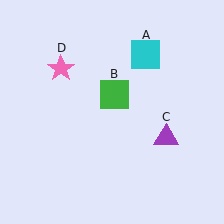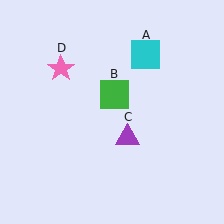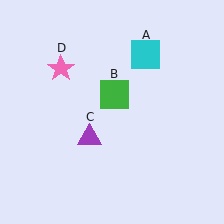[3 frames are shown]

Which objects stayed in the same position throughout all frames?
Cyan square (object A) and green square (object B) and pink star (object D) remained stationary.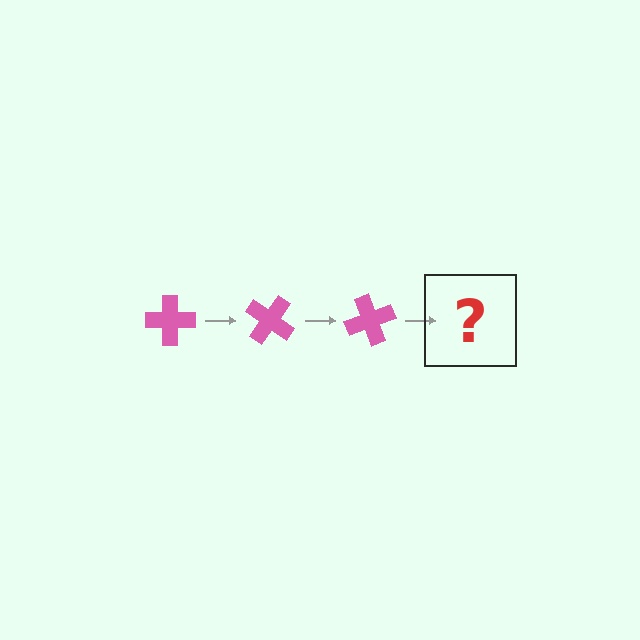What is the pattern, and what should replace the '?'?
The pattern is that the cross rotates 35 degrees each step. The '?' should be a pink cross rotated 105 degrees.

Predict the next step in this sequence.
The next step is a pink cross rotated 105 degrees.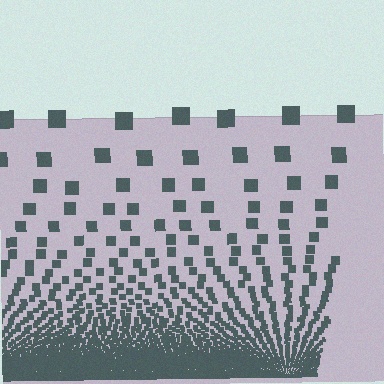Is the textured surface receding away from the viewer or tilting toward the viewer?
The surface appears to tilt toward the viewer. Texture elements get larger and sparser toward the top.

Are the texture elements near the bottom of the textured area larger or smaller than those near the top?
Smaller. The gradient is inverted — elements near the bottom are smaller and denser.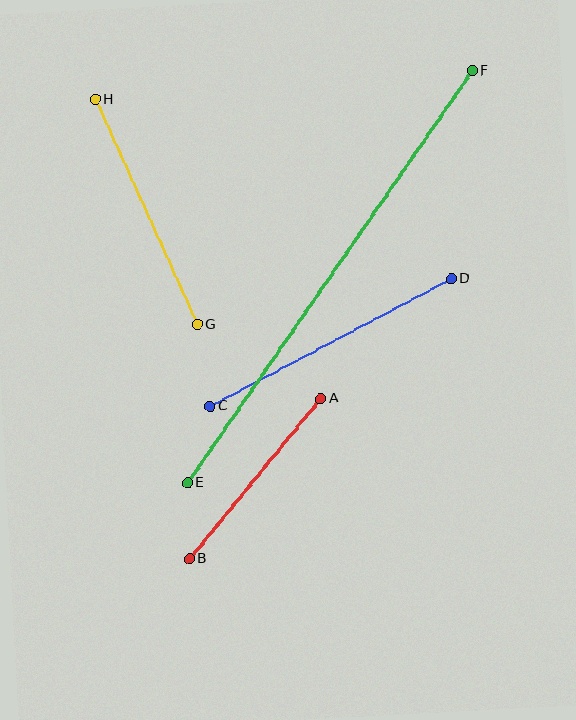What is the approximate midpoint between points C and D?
The midpoint is at approximately (331, 343) pixels.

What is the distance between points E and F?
The distance is approximately 501 pixels.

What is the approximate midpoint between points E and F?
The midpoint is at approximately (330, 277) pixels.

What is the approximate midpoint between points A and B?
The midpoint is at approximately (255, 478) pixels.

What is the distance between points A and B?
The distance is approximately 207 pixels.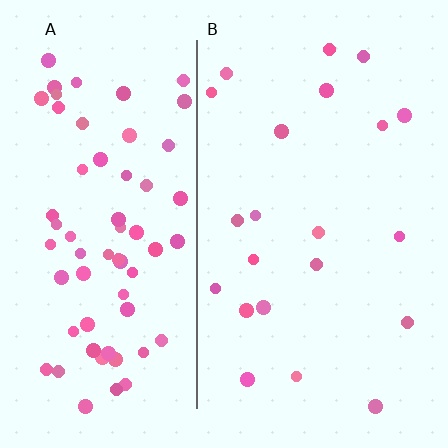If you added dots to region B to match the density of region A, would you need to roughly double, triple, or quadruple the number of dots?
Approximately triple.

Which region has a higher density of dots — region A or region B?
A (the left).